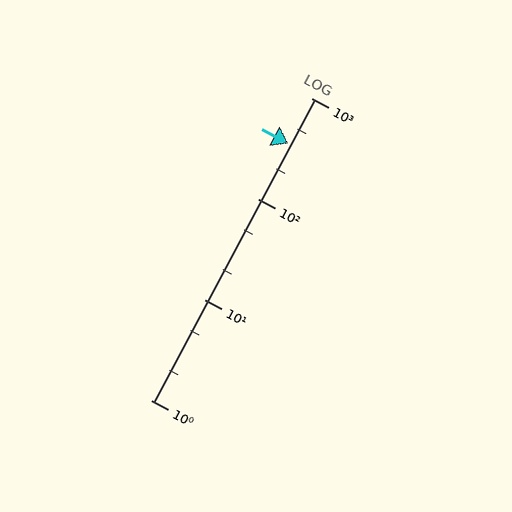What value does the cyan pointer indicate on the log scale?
The pointer indicates approximately 350.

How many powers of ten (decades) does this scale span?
The scale spans 3 decades, from 1 to 1000.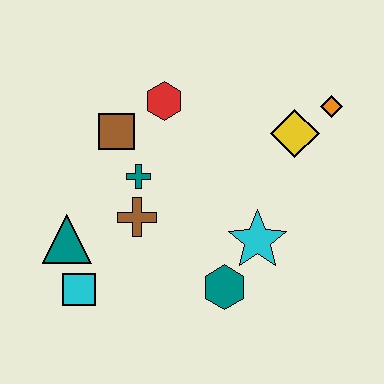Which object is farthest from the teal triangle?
The orange diamond is farthest from the teal triangle.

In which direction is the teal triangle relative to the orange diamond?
The teal triangle is to the left of the orange diamond.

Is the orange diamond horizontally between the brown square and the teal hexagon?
No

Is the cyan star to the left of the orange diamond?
Yes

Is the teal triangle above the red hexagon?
No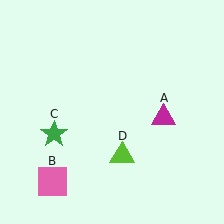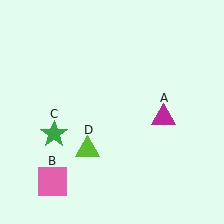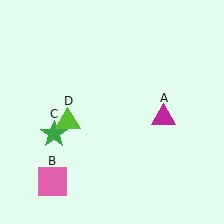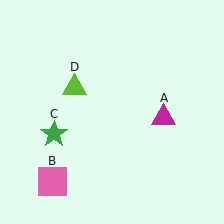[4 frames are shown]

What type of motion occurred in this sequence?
The lime triangle (object D) rotated clockwise around the center of the scene.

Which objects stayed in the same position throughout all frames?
Magenta triangle (object A) and pink square (object B) and green star (object C) remained stationary.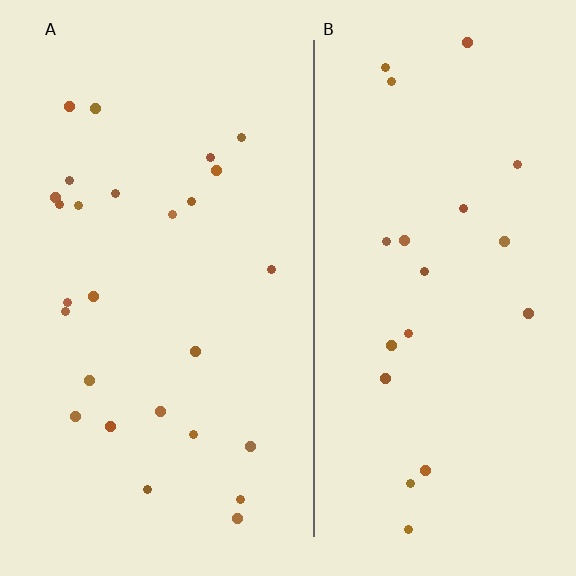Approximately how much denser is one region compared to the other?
Approximately 1.3× — region A over region B.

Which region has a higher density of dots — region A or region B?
A (the left).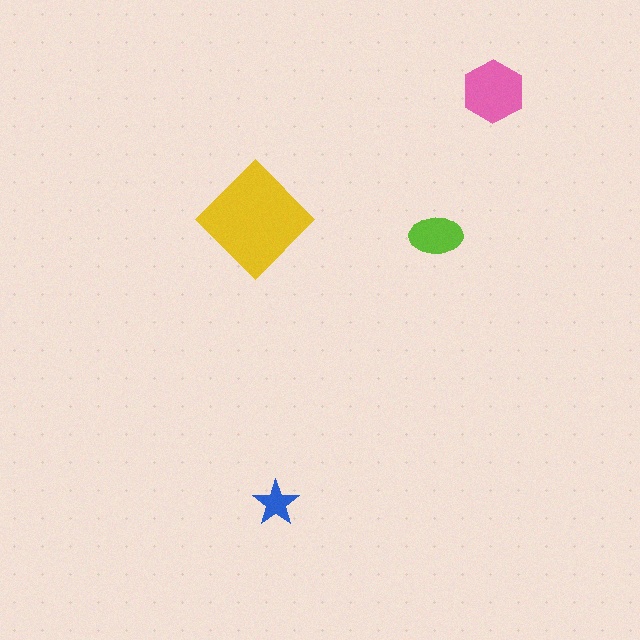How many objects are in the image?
There are 4 objects in the image.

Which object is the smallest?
The blue star.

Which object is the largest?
The yellow diamond.